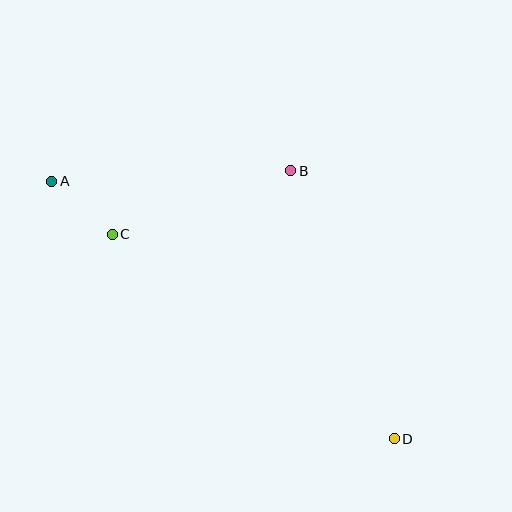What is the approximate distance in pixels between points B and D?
The distance between B and D is approximately 287 pixels.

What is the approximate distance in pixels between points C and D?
The distance between C and D is approximately 348 pixels.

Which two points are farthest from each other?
Points A and D are farthest from each other.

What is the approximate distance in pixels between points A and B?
The distance between A and B is approximately 239 pixels.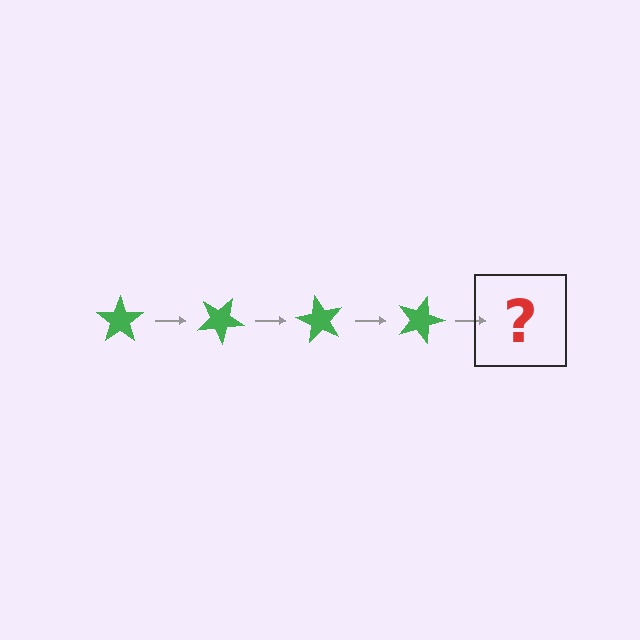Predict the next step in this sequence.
The next step is a green star rotated 120 degrees.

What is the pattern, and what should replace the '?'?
The pattern is that the star rotates 30 degrees each step. The '?' should be a green star rotated 120 degrees.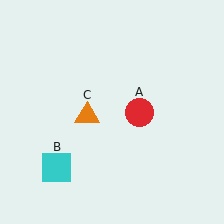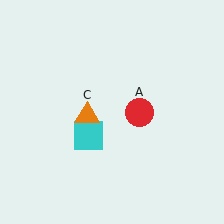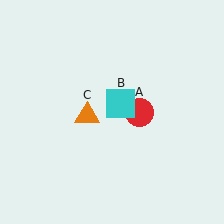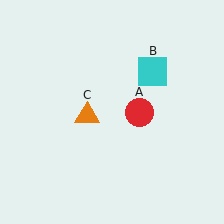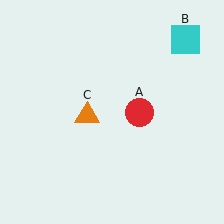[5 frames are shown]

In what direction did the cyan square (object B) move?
The cyan square (object B) moved up and to the right.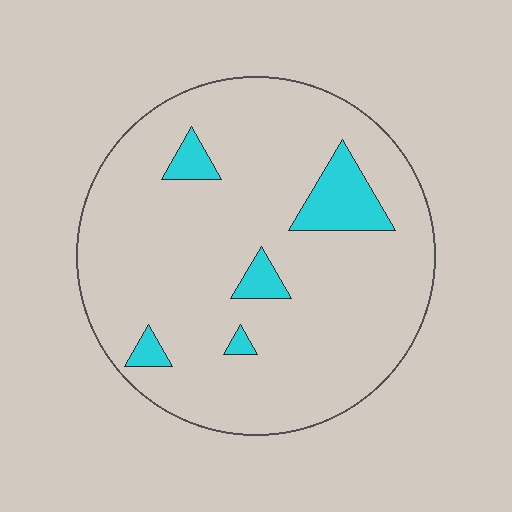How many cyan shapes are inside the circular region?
5.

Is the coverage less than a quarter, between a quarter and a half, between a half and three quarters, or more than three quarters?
Less than a quarter.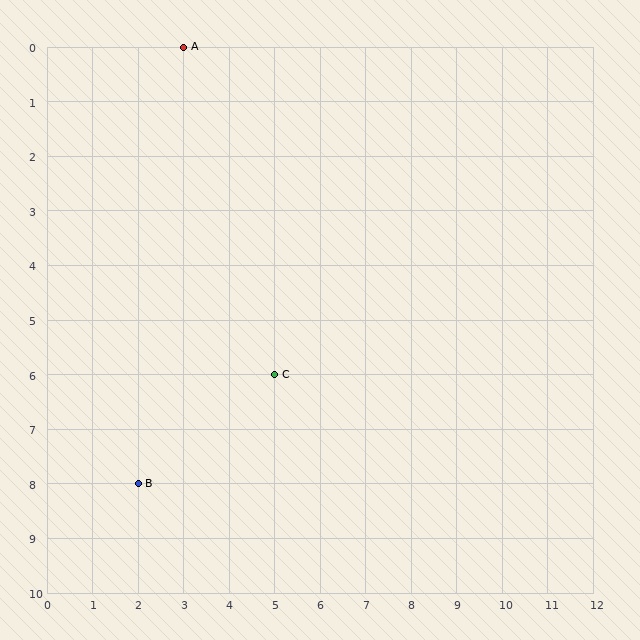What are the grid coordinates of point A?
Point A is at grid coordinates (3, 0).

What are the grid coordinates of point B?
Point B is at grid coordinates (2, 8).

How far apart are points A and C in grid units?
Points A and C are 2 columns and 6 rows apart (about 6.3 grid units diagonally).